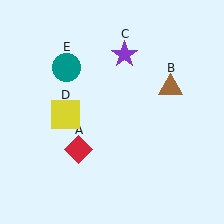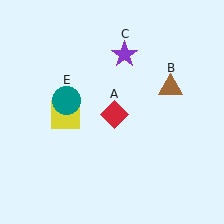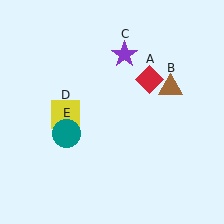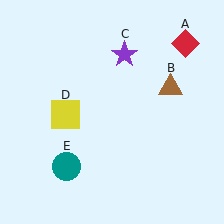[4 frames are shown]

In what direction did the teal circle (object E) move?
The teal circle (object E) moved down.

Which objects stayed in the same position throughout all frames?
Brown triangle (object B) and purple star (object C) and yellow square (object D) remained stationary.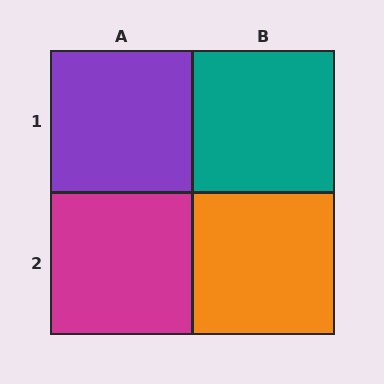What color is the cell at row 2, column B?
Orange.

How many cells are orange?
1 cell is orange.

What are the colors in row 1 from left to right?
Purple, teal.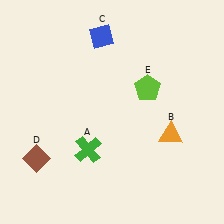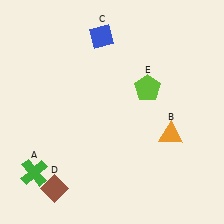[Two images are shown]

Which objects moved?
The objects that moved are: the green cross (A), the brown diamond (D).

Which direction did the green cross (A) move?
The green cross (A) moved left.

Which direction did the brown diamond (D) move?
The brown diamond (D) moved down.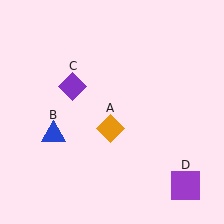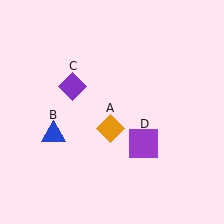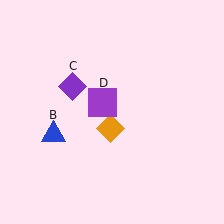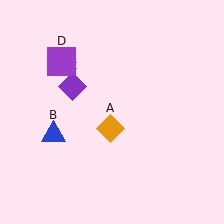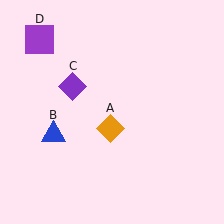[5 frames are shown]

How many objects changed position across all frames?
1 object changed position: purple square (object D).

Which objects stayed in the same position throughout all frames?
Orange diamond (object A) and blue triangle (object B) and purple diamond (object C) remained stationary.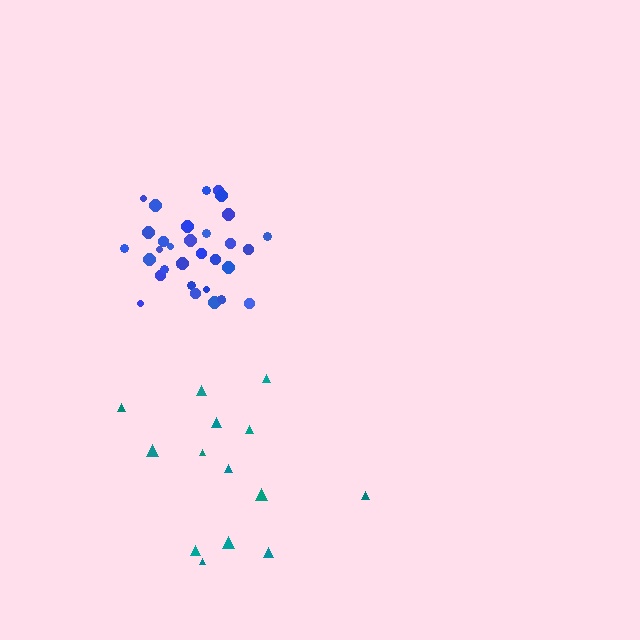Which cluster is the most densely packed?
Blue.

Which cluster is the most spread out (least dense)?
Teal.